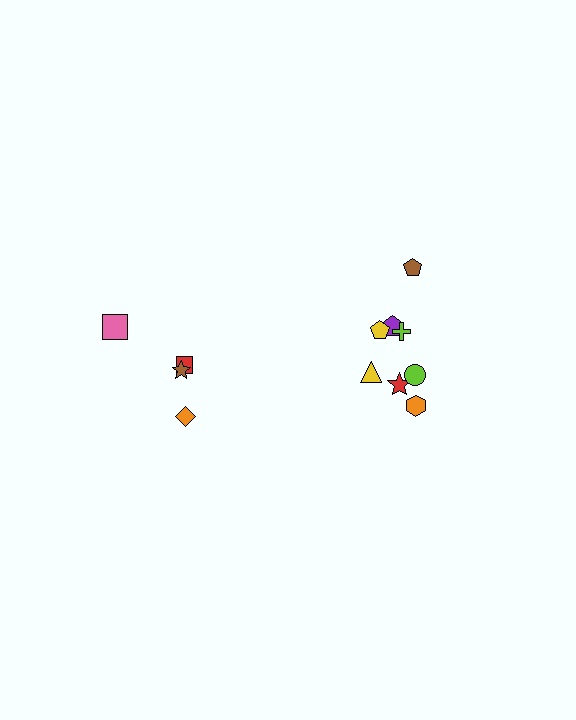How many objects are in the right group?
There are 8 objects.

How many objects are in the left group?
There are 4 objects.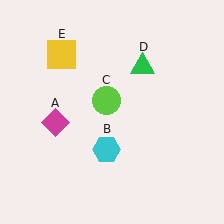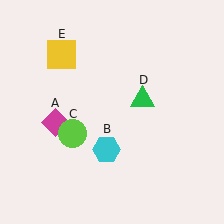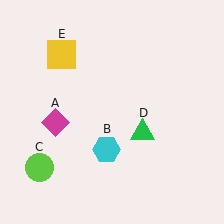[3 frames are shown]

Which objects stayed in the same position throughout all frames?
Magenta diamond (object A) and cyan hexagon (object B) and yellow square (object E) remained stationary.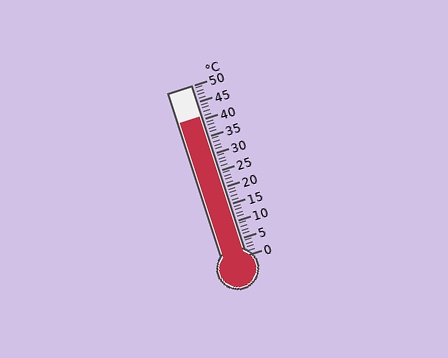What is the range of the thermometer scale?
The thermometer scale ranges from 0°C to 50°C.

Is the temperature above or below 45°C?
The temperature is below 45°C.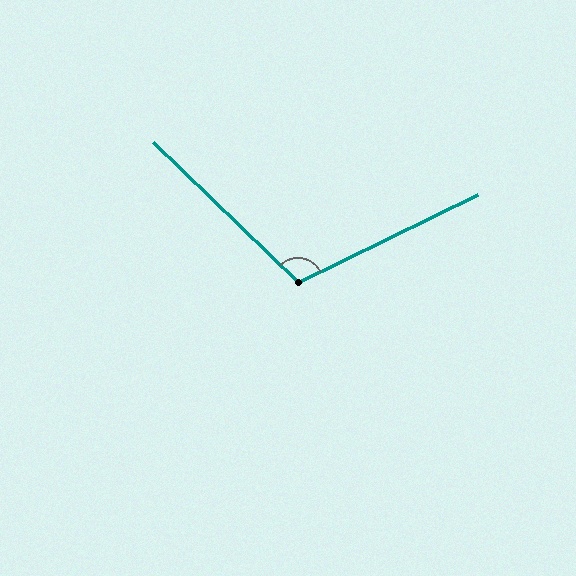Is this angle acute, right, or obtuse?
It is obtuse.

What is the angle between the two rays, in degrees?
Approximately 110 degrees.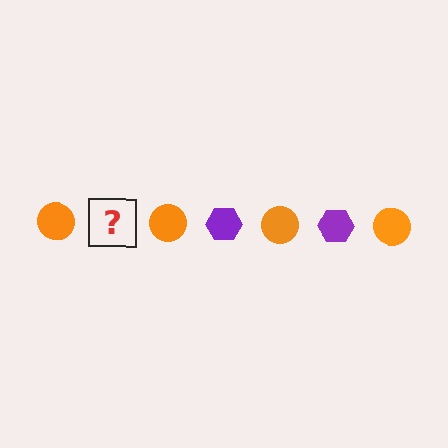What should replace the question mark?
The question mark should be replaced with a purple hexagon.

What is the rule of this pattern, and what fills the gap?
The rule is that the pattern alternates between orange circle and purple hexagon. The gap should be filled with a purple hexagon.